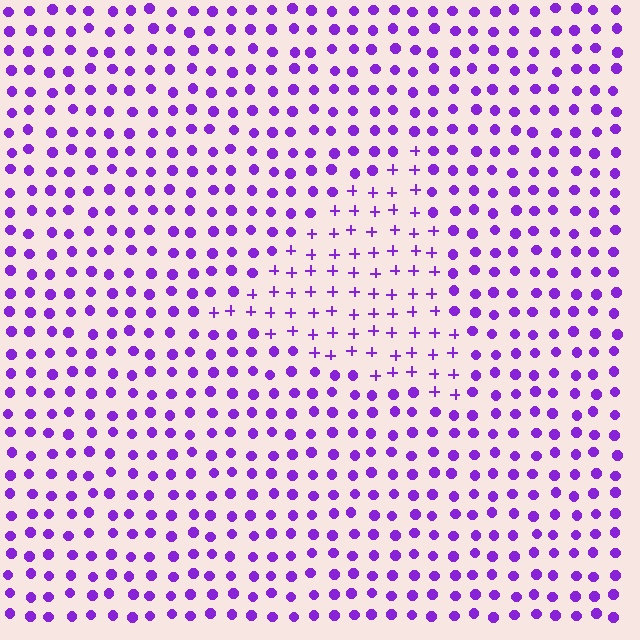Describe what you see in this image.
The image is filled with small purple elements arranged in a uniform grid. A triangle-shaped region contains plus signs, while the surrounding area contains circles. The boundary is defined purely by the change in element shape.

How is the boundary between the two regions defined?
The boundary is defined by a change in element shape: plus signs inside vs. circles outside. All elements share the same color and spacing.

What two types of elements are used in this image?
The image uses plus signs inside the triangle region and circles outside it.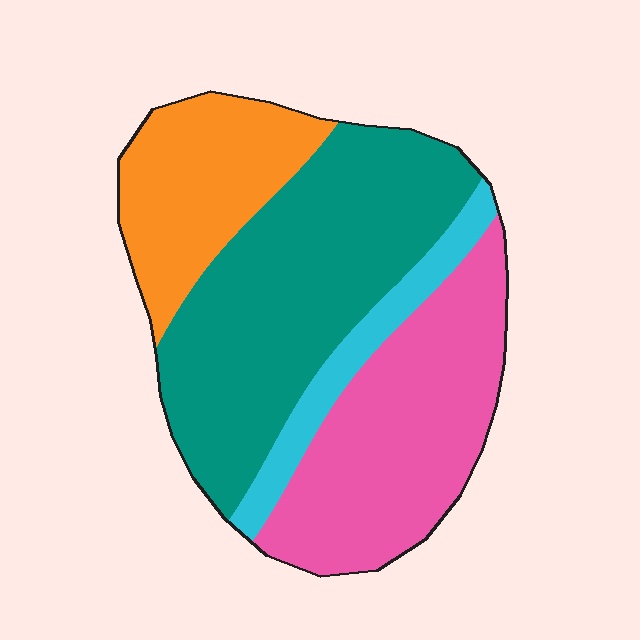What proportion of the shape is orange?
Orange takes up about one fifth (1/5) of the shape.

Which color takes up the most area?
Teal, at roughly 40%.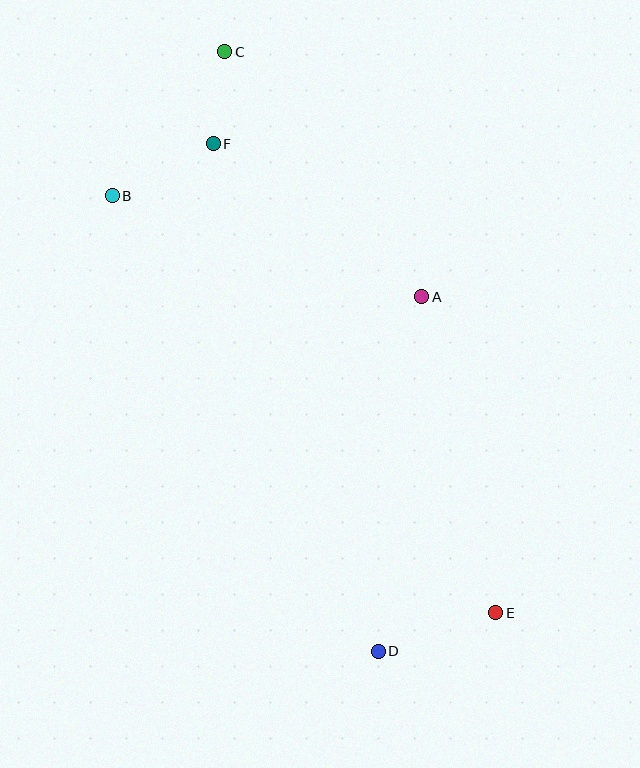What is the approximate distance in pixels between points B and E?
The distance between B and E is approximately 567 pixels.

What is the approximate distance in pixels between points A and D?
The distance between A and D is approximately 357 pixels.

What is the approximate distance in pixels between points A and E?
The distance between A and E is approximately 325 pixels.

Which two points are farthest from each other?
Points C and E are farthest from each other.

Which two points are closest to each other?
Points C and F are closest to each other.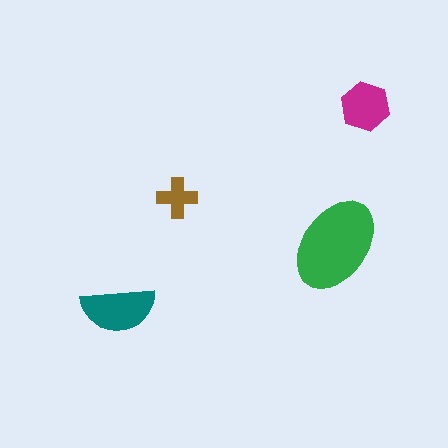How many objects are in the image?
There are 4 objects in the image.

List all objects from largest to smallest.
The green ellipse, the teal semicircle, the magenta hexagon, the brown cross.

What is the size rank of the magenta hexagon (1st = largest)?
3rd.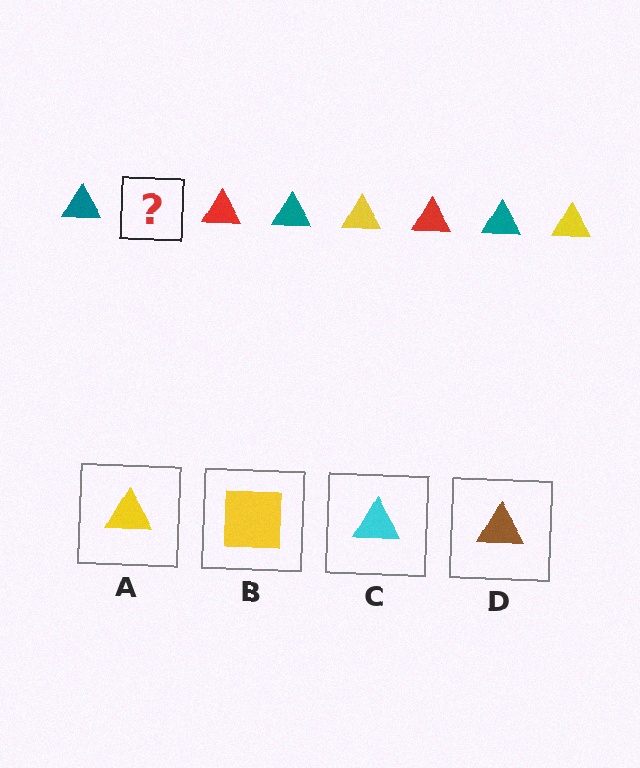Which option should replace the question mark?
Option A.